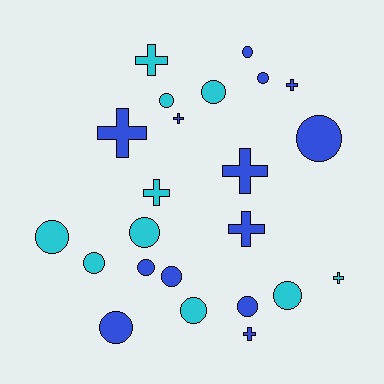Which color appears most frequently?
Blue, with 13 objects.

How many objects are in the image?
There are 23 objects.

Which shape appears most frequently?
Circle, with 14 objects.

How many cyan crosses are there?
There are 3 cyan crosses.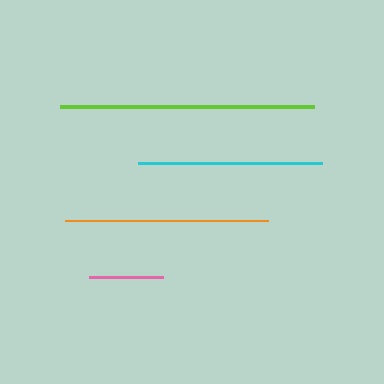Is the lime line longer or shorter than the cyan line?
The lime line is longer than the cyan line.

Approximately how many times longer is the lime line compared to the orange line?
The lime line is approximately 1.3 times the length of the orange line.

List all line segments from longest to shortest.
From longest to shortest: lime, orange, cyan, pink.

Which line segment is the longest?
The lime line is the longest at approximately 254 pixels.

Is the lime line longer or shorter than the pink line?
The lime line is longer than the pink line.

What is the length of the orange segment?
The orange segment is approximately 203 pixels long.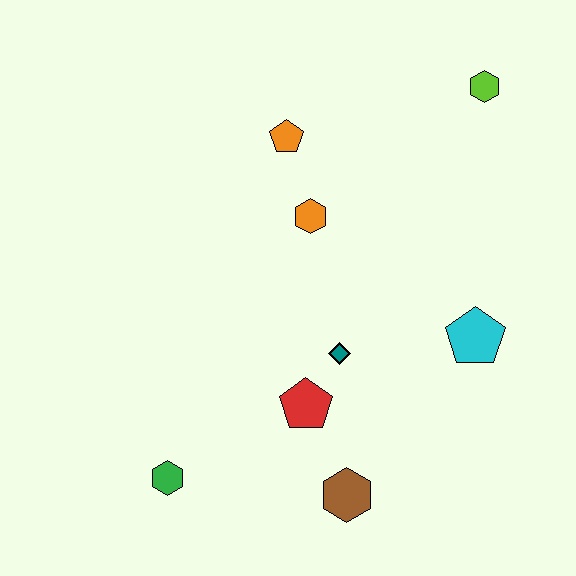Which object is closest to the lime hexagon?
The orange pentagon is closest to the lime hexagon.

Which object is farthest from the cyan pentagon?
The green hexagon is farthest from the cyan pentagon.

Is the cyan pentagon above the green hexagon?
Yes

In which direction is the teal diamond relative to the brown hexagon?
The teal diamond is above the brown hexagon.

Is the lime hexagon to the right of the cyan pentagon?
Yes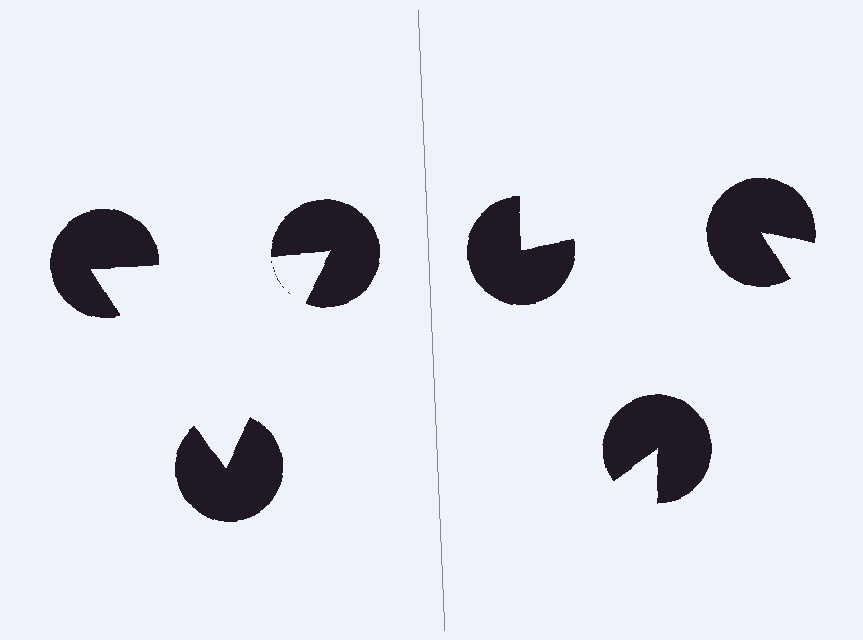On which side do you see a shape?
An illusory triangle appears on the left side. On the right side the wedge cuts are rotated, so no coherent shape forms.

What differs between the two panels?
The pac-man discs are positioned identically on both sides; only the wedge orientations differ. On the left they align to a triangle; on the right they are misaligned.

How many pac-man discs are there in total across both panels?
6 — 3 on each side.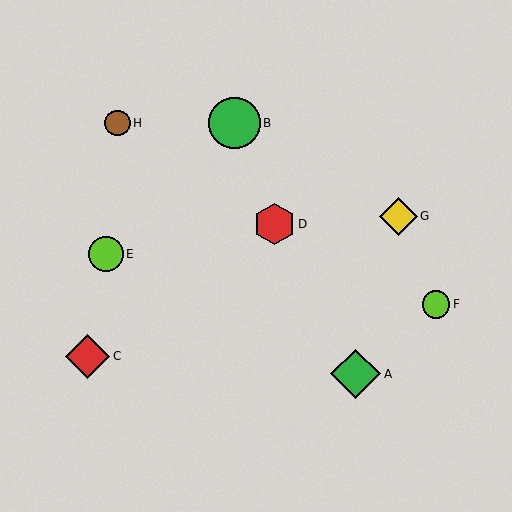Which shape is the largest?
The green circle (labeled B) is the largest.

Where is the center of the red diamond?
The center of the red diamond is at (88, 356).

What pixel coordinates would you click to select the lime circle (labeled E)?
Click at (106, 254) to select the lime circle E.